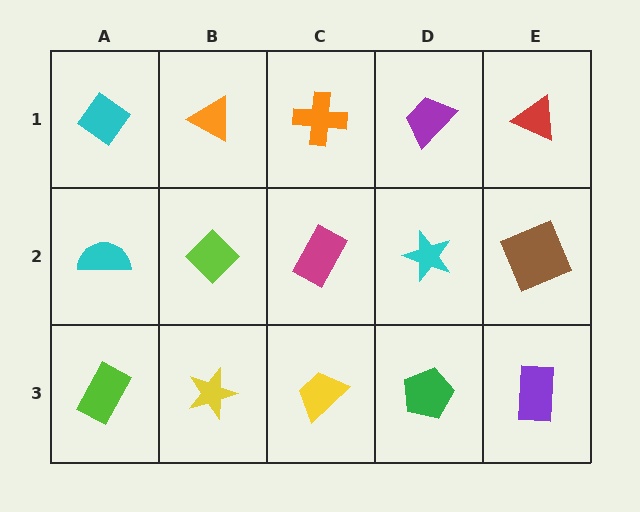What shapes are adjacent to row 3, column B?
A lime diamond (row 2, column B), a lime rectangle (row 3, column A), a yellow trapezoid (row 3, column C).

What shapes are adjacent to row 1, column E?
A brown square (row 2, column E), a purple trapezoid (row 1, column D).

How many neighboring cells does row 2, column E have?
3.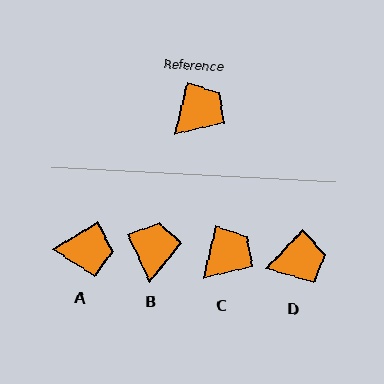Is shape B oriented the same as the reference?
No, it is off by about 38 degrees.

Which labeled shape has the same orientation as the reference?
C.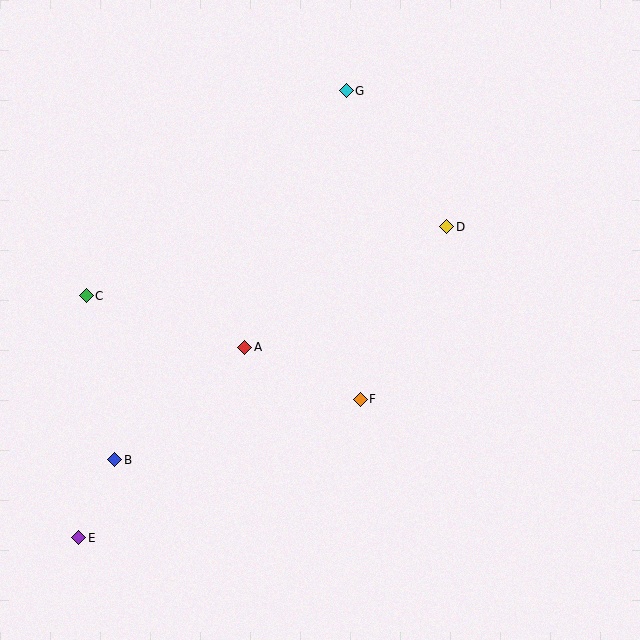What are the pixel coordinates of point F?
Point F is at (360, 399).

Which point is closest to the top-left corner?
Point C is closest to the top-left corner.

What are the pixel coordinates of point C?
Point C is at (86, 296).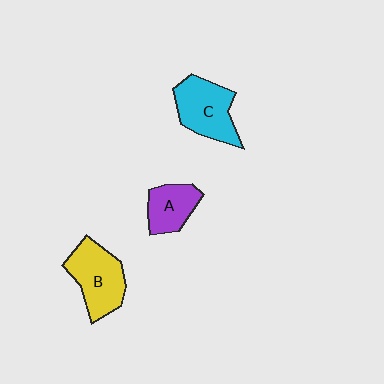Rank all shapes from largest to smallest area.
From largest to smallest: B (yellow), C (cyan), A (purple).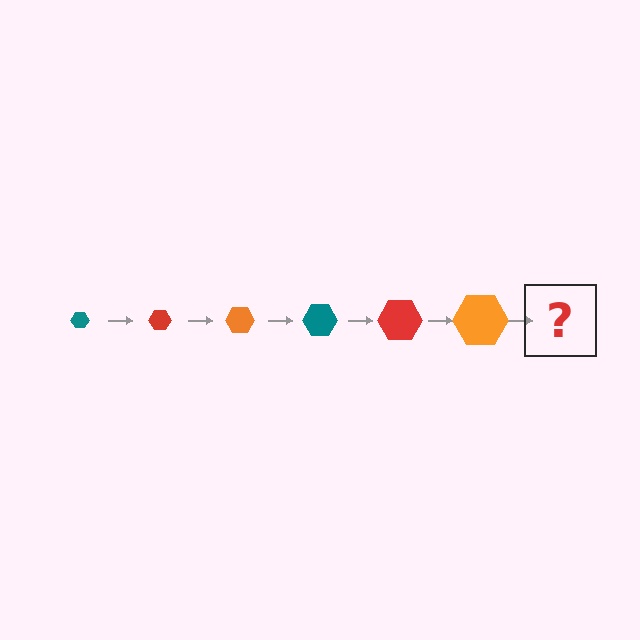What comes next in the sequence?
The next element should be a teal hexagon, larger than the previous one.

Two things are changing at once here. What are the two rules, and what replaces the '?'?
The two rules are that the hexagon grows larger each step and the color cycles through teal, red, and orange. The '?' should be a teal hexagon, larger than the previous one.